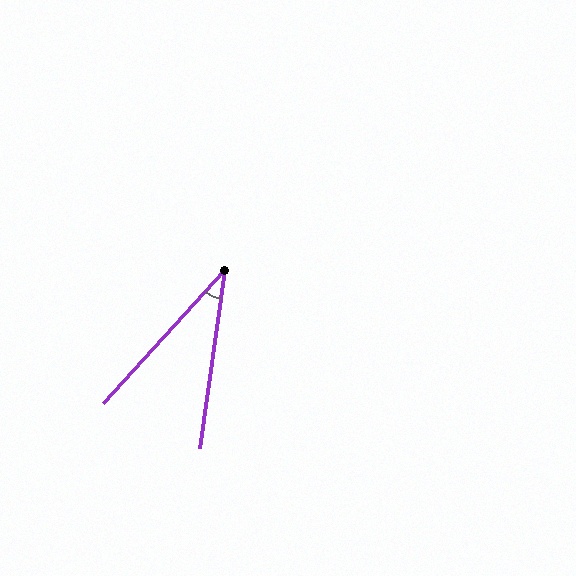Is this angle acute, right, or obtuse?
It is acute.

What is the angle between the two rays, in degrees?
Approximately 34 degrees.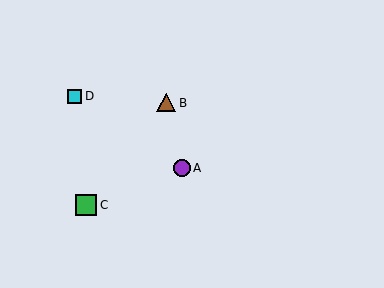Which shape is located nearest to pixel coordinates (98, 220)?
The green square (labeled C) at (86, 205) is nearest to that location.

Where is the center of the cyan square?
The center of the cyan square is at (75, 96).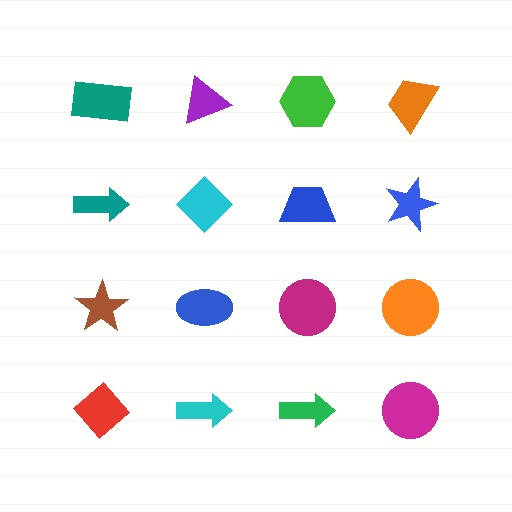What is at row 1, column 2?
A purple triangle.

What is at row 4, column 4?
A magenta circle.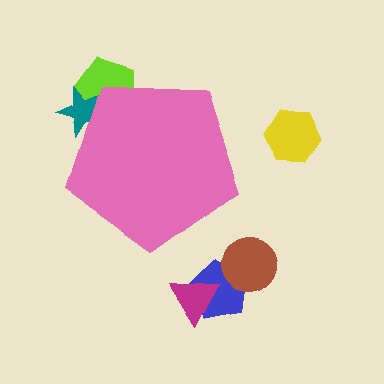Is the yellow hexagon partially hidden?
No, the yellow hexagon is fully visible.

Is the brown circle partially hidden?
No, the brown circle is fully visible.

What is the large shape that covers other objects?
A pink pentagon.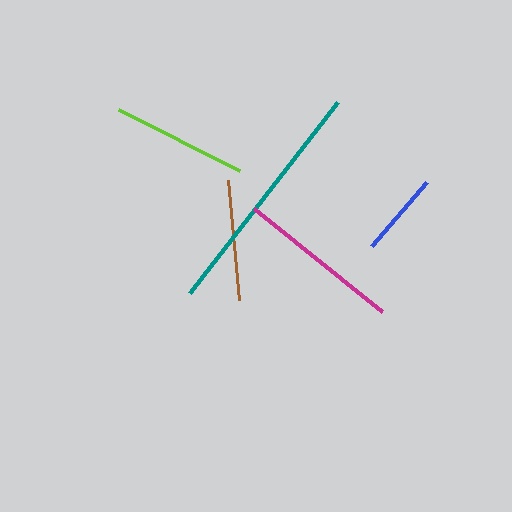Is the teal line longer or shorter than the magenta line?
The teal line is longer than the magenta line.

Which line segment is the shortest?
The blue line is the shortest at approximately 84 pixels.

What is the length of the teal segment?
The teal segment is approximately 242 pixels long.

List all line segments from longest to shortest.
From longest to shortest: teal, magenta, lime, brown, blue.